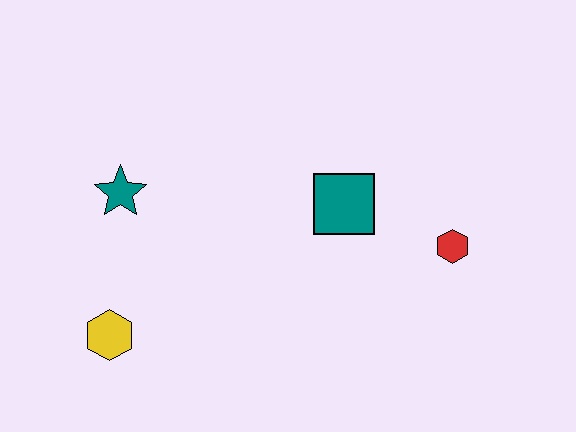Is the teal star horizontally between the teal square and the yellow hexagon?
Yes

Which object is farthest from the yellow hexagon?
The red hexagon is farthest from the yellow hexagon.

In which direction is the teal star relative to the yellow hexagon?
The teal star is above the yellow hexagon.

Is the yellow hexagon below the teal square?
Yes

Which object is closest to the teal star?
The yellow hexagon is closest to the teal star.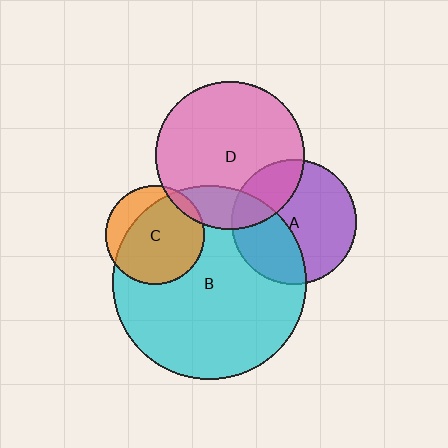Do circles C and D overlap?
Yes.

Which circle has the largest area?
Circle B (cyan).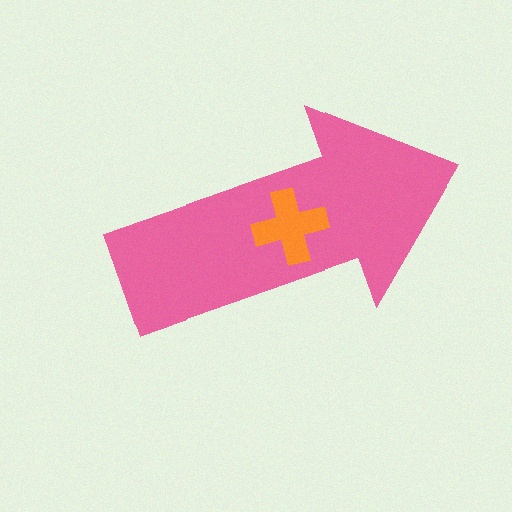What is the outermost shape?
The pink arrow.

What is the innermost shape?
The orange cross.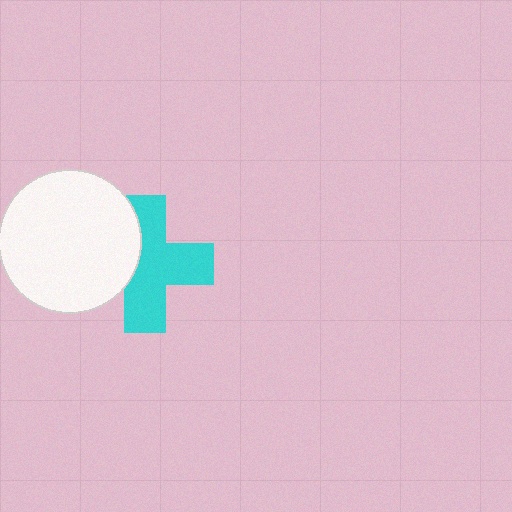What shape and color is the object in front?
The object in front is a white circle.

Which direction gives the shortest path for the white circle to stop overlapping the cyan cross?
Moving left gives the shortest separation.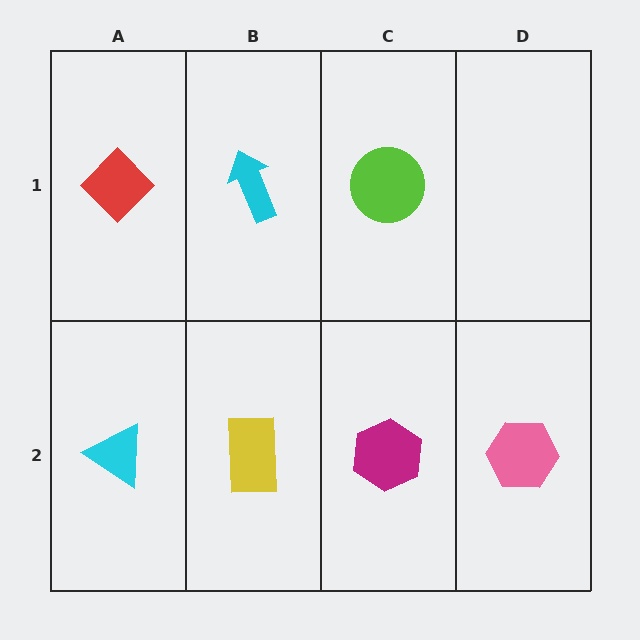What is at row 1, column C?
A lime circle.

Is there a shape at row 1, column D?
No, that cell is empty.